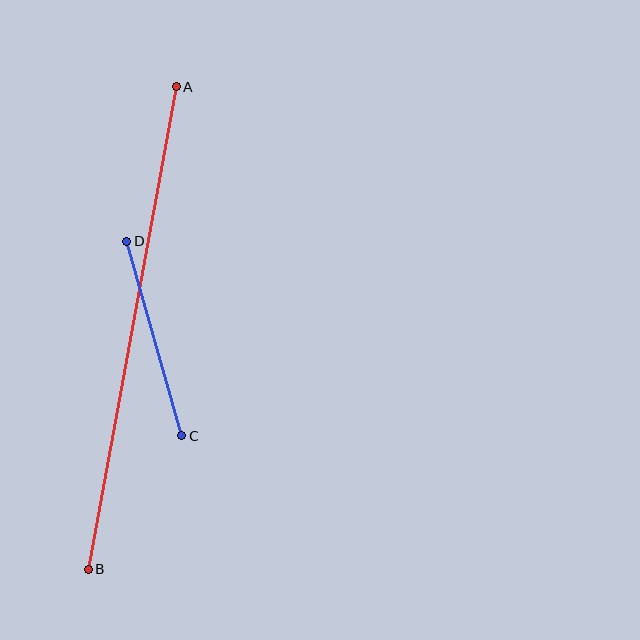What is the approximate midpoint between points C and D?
The midpoint is at approximately (154, 339) pixels.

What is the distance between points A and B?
The distance is approximately 490 pixels.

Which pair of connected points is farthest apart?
Points A and B are farthest apart.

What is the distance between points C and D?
The distance is approximately 202 pixels.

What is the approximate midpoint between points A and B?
The midpoint is at approximately (132, 328) pixels.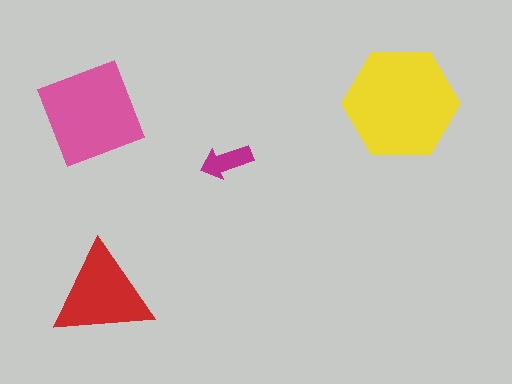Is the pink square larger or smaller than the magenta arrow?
Larger.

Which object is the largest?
The yellow hexagon.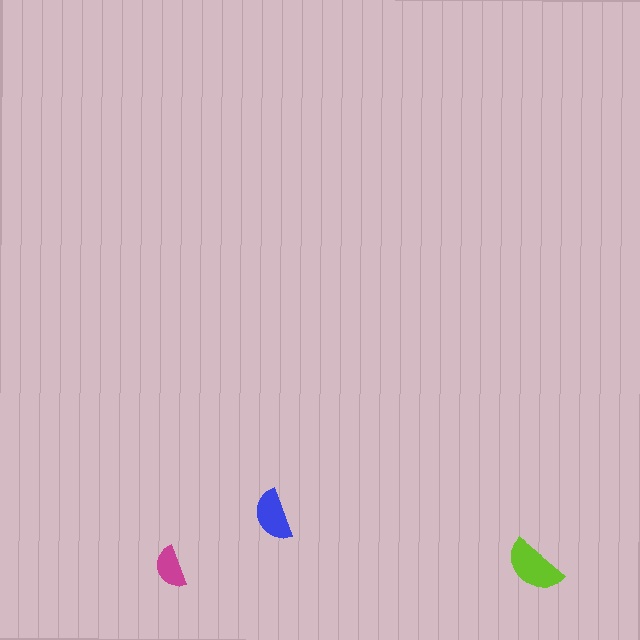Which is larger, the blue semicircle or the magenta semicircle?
The blue one.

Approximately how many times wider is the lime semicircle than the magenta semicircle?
About 1.5 times wider.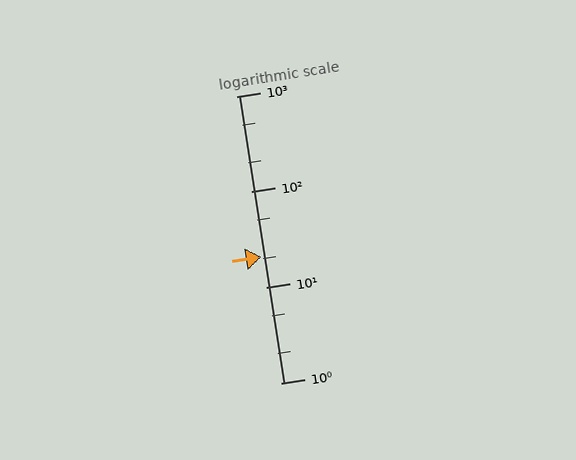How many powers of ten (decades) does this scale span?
The scale spans 3 decades, from 1 to 1000.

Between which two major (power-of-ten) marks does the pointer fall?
The pointer is between 10 and 100.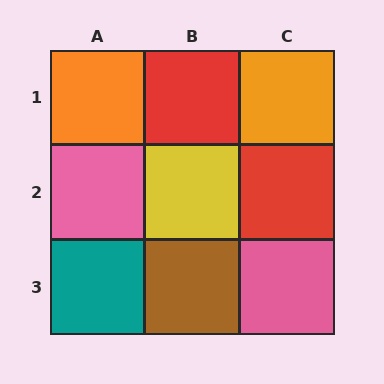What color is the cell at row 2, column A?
Pink.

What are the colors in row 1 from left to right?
Orange, red, orange.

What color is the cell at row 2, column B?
Yellow.